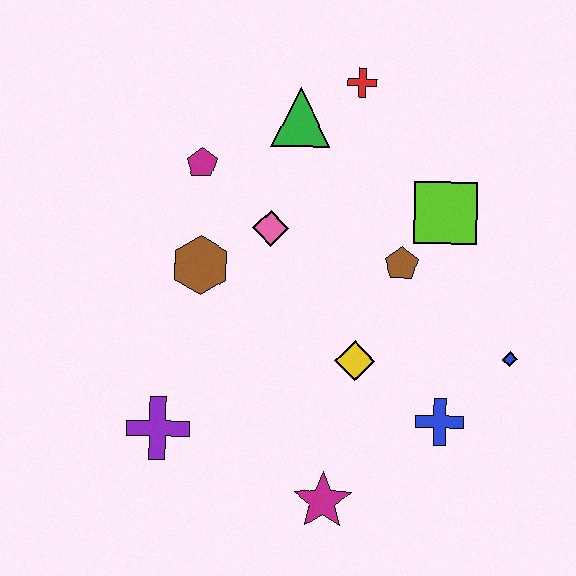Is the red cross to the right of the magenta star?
Yes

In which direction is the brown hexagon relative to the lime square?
The brown hexagon is to the left of the lime square.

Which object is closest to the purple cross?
The brown hexagon is closest to the purple cross.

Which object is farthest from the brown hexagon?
The blue diamond is farthest from the brown hexagon.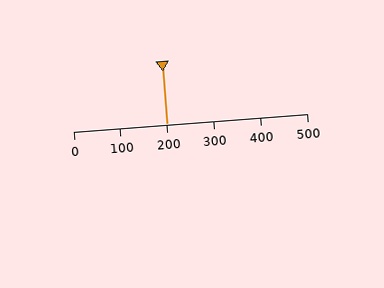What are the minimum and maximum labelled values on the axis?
The axis runs from 0 to 500.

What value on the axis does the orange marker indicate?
The marker indicates approximately 200.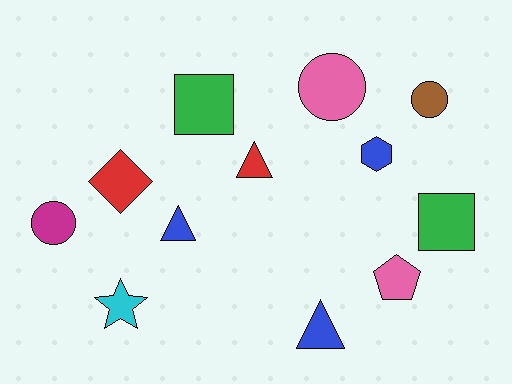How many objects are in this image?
There are 12 objects.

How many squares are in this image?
There are 2 squares.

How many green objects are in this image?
There are 2 green objects.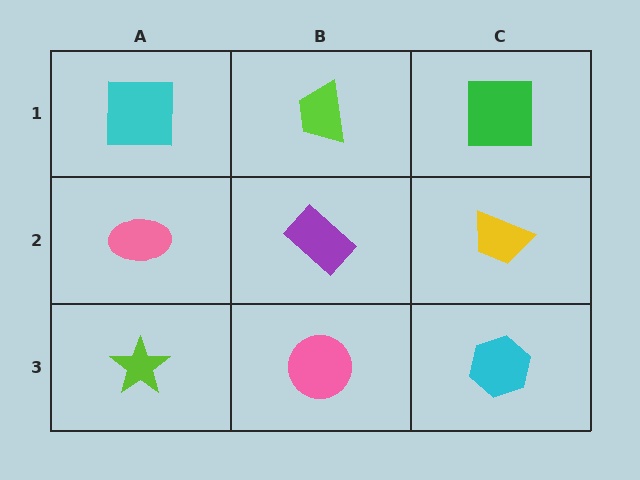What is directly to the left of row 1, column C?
A lime trapezoid.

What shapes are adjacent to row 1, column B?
A purple rectangle (row 2, column B), a cyan square (row 1, column A), a green square (row 1, column C).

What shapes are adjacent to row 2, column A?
A cyan square (row 1, column A), a lime star (row 3, column A), a purple rectangle (row 2, column B).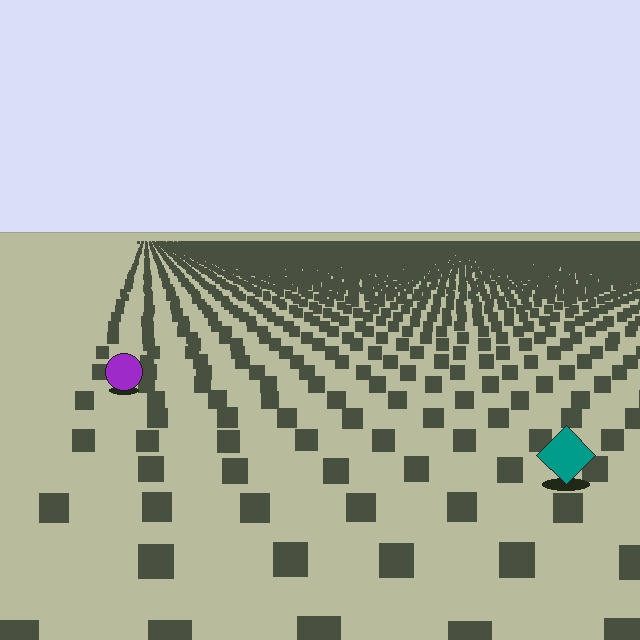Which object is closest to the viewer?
The teal diamond is closest. The texture marks near it are larger and more spread out.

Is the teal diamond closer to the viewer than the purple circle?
Yes. The teal diamond is closer — you can tell from the texture gradient: the ground texture is coarser near it.